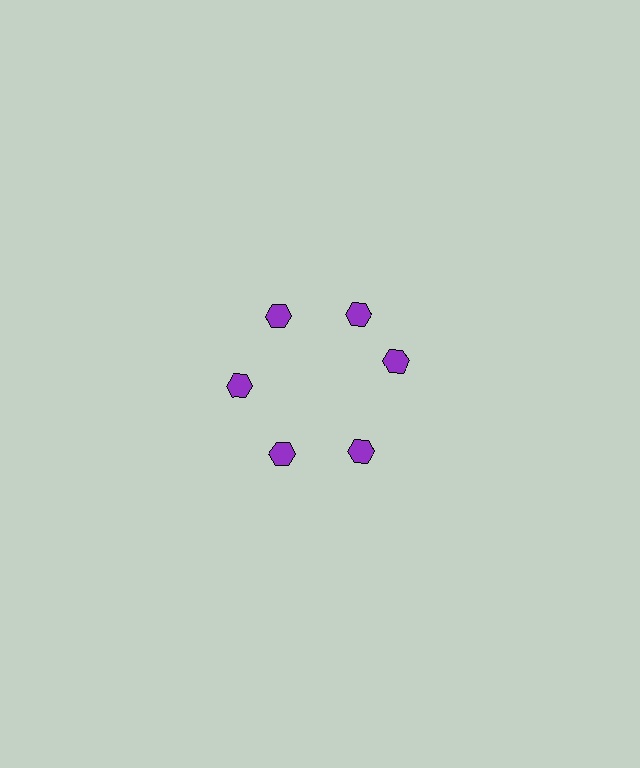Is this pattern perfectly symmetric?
No. The 6 purple hexagons are arranged in a ring, but one element near the 3 o'clock position is rotated out of alignment along the ring, breaking the 6-fold rotational symmetry.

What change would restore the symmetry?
The symmetry would be restored by rotating it back into even spacing with its neighbors so that all 6 hexagons sit at equal angles and equal distance from the center.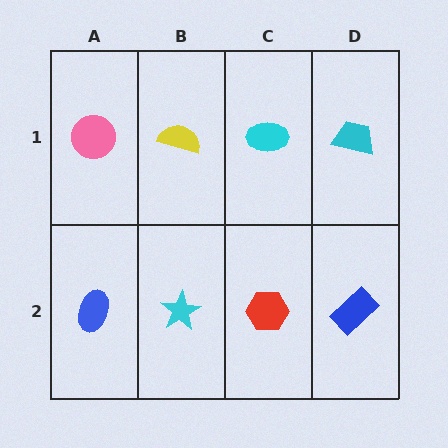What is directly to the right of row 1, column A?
A yellow semicircle.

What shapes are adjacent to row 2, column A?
A pink circle (row 1, column A), a cyan star (row 2, column B).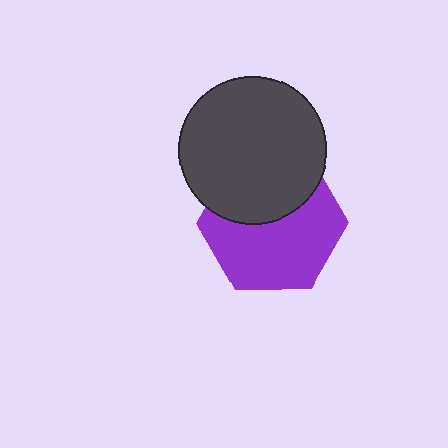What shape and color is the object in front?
The object in front is a dark gray circle.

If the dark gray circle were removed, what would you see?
You would see the complete purple hexagon.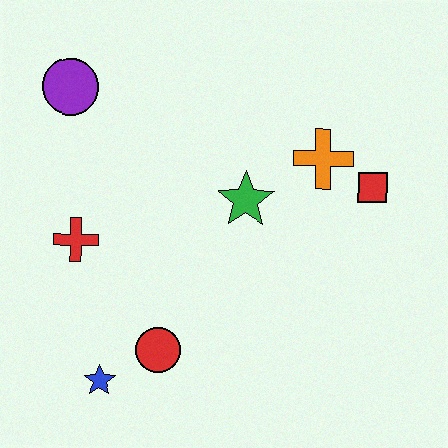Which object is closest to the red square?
The orange cross is closest to the red square.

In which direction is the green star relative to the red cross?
The green star is to the right of the red cross.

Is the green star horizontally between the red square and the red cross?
Yes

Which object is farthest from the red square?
The blue star is farthest from the red square.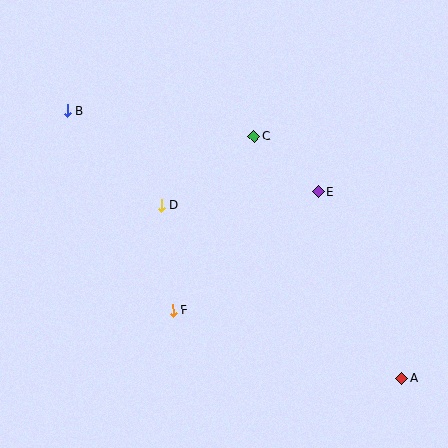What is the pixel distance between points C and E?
The distance between C and E is 85 pixels.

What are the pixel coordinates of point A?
Point A is at (402, 378).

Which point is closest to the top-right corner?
Point E is closest to the top-right corner.